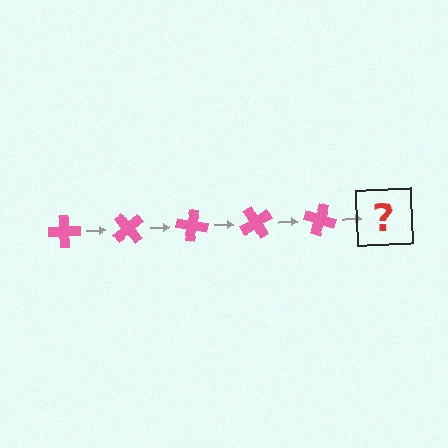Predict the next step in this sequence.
The next step is a pink cross rotated 250 degrees.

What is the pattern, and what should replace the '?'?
The pattern is that the cross rotates 50 degrees each step. The '?' should be a pink cross rotated 250 degrees.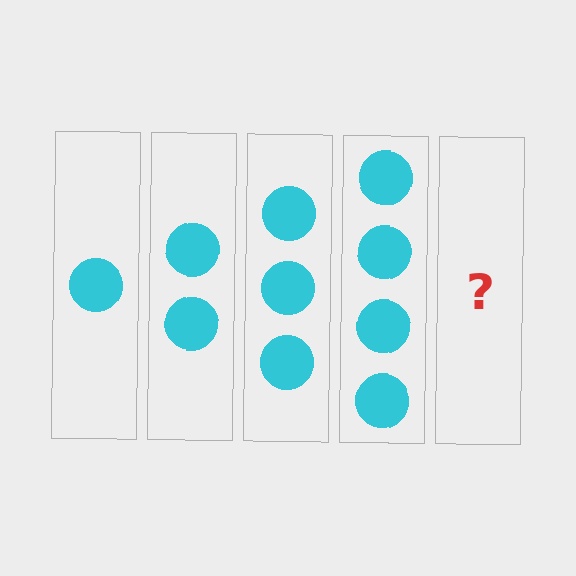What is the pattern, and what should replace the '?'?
The pattern is that each step adds one more circle. The '?' should be 5 circles.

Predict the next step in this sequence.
The next step is 5 circles.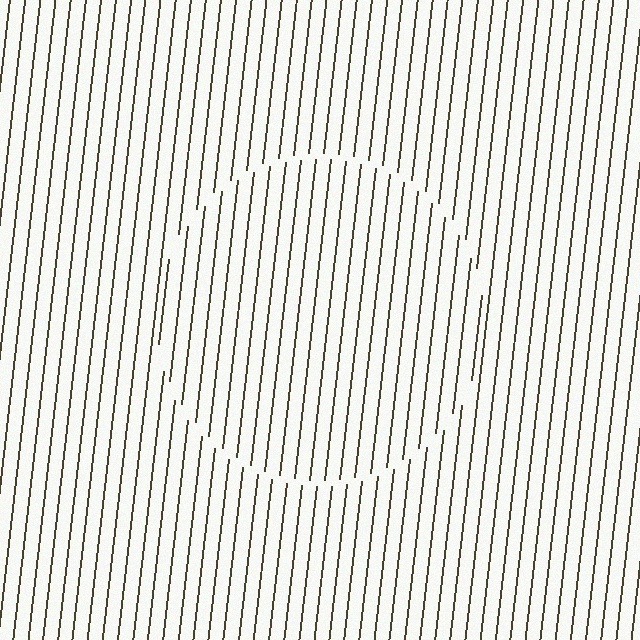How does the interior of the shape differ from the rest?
The interior of the shape contains the same grating, shifted by half a period — the contour is defined by the phase discontinuity where line-ends from the inner and outer gratings abut.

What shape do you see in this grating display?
An illusory circle. The interior of the shape contains the same grating, shifted by half a period — the contour is defined by the phase discontinuity where line-ends from the inner and outer gratings abut.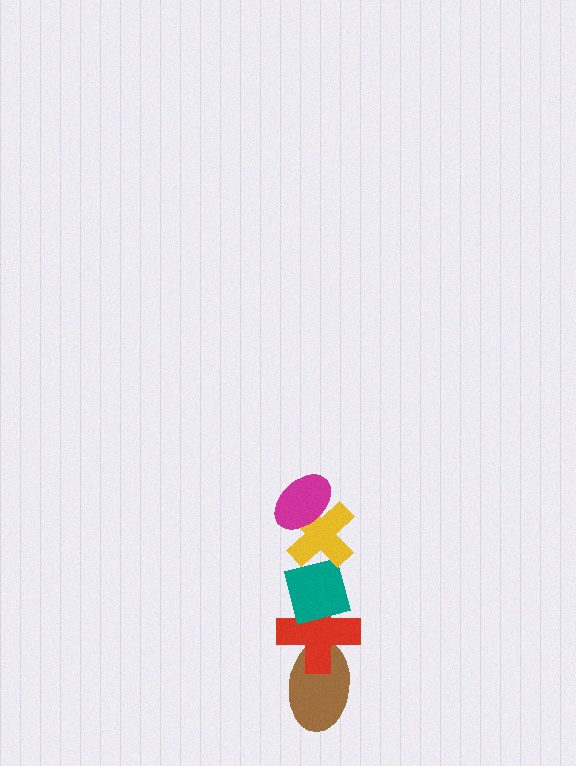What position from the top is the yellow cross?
The yellow cross is 2nd from the top.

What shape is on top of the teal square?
The yellow cross is on top of the teal square.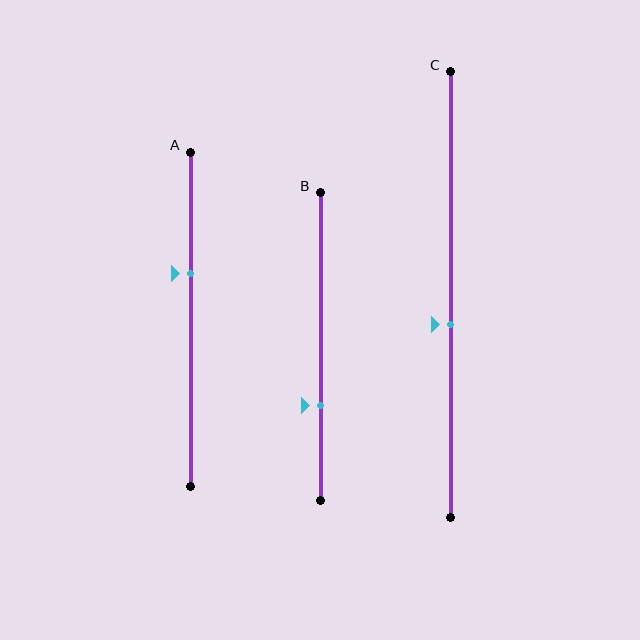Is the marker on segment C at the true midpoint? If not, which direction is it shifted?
No, the marker on segment C is shifted downward by about 7% of the segment length.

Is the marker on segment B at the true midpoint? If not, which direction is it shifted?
No, the marker on segment B is shifted downward by about 19% of the segment length.